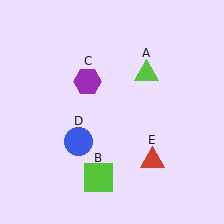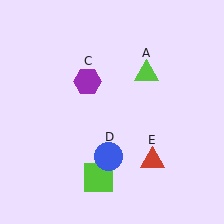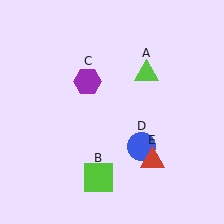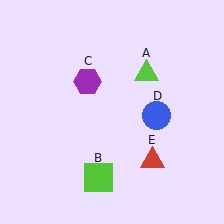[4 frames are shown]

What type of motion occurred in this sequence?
The blue circle (object D) rotated counterclockwise around the center of the scene.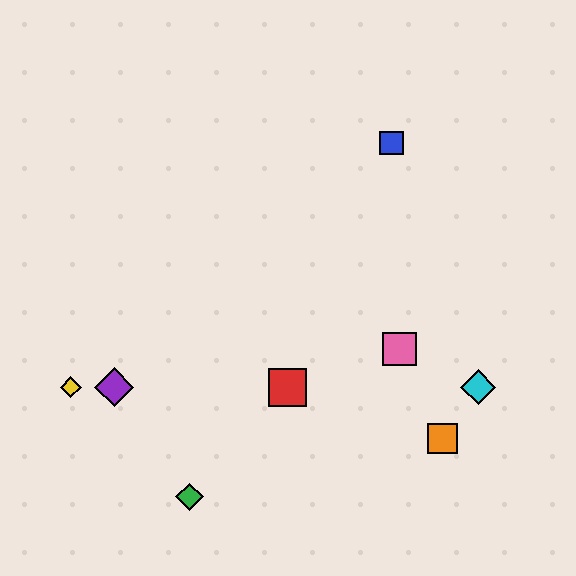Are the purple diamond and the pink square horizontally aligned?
No, the purple diamond is at y≈387 and the pink square is at y≈349.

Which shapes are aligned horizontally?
The red square, the yellow diamond, the purple diamond, the cyan diamond are aligned horizontally.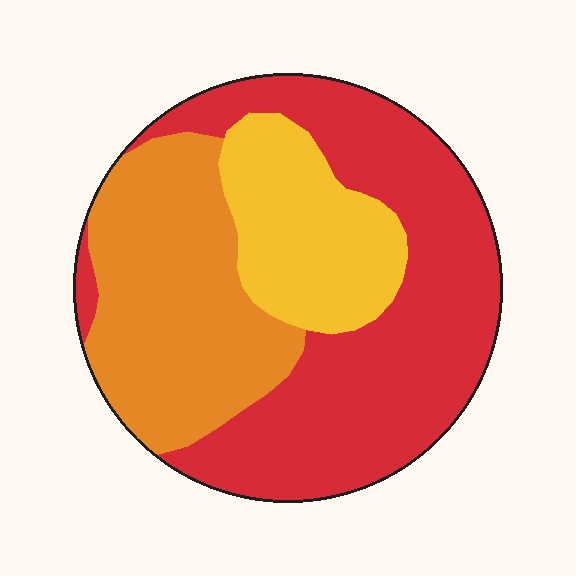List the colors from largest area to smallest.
From largest to smallest: red, orange, yellow.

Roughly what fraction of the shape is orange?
Orange covers 32% of the shape.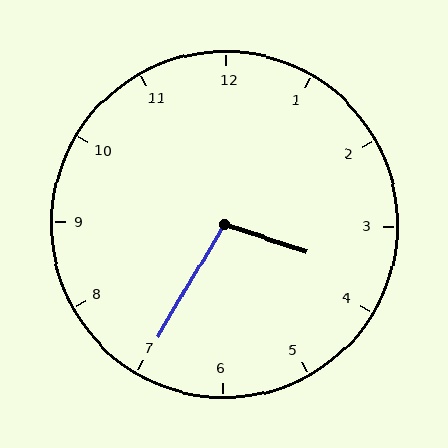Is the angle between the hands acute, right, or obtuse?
It is obtuse.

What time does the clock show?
3:35.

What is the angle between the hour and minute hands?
Approximately 102 degrees.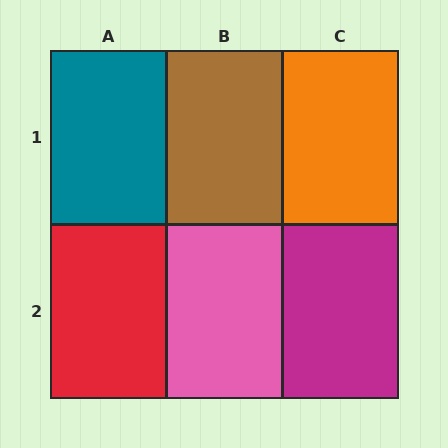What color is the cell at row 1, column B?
Brown.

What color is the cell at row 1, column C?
Orange.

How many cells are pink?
1 cell is pink.